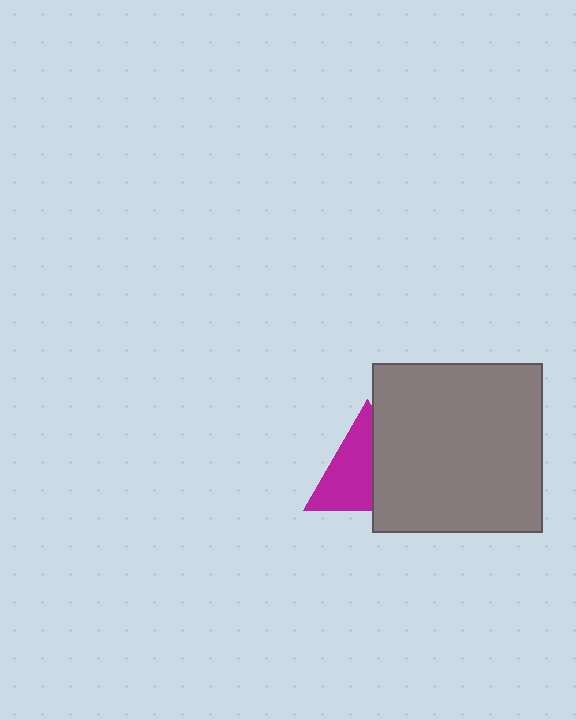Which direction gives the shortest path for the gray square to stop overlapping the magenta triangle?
Moving right gives the shortest separation.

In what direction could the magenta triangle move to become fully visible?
The magenta triangle could move left. That would shift it out from behind the gray square entirely.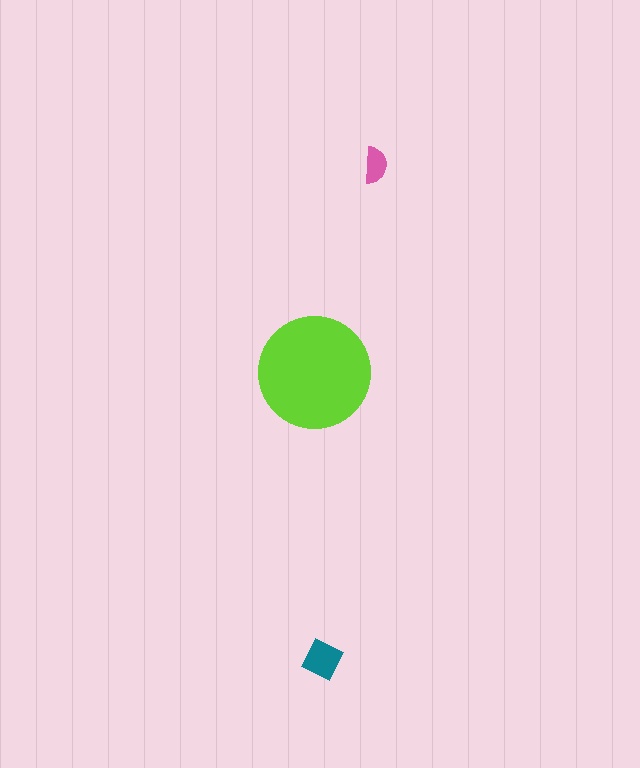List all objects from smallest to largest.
The pink semicircle, the teal diamond, the lime circle.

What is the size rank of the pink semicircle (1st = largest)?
3rd.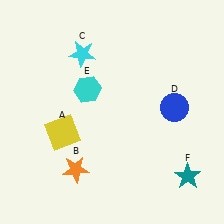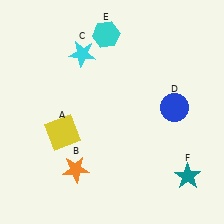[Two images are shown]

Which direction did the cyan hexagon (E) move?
The cyan hexagon (E) moved up.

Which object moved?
The cyan hexagon (E) moved up.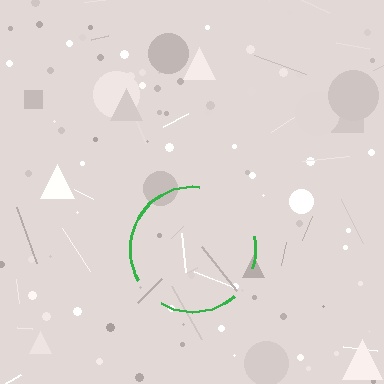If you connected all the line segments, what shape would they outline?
They would outline a circle.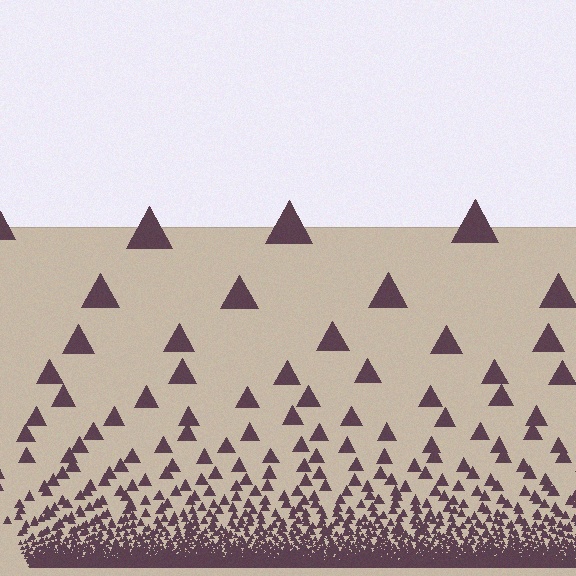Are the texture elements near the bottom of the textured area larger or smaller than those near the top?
Smaller. The gradient is inverted — elements near the bottom are smaller and denser.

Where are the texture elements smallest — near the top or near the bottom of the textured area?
Near the bottom.